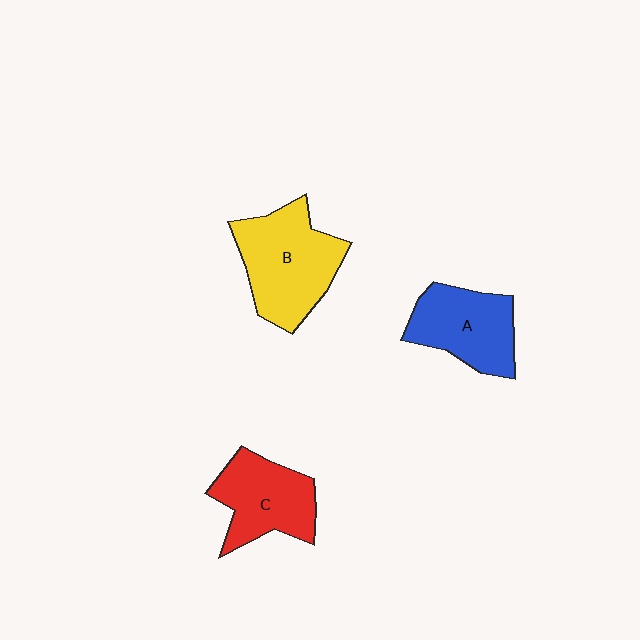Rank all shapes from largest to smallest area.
From largest to smallest: B (yellow), A (blue), C (red).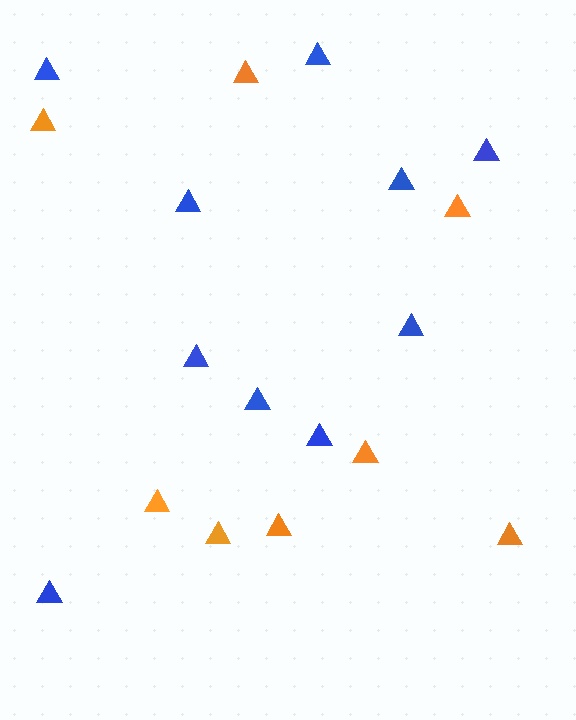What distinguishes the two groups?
There are 2 groups: one group of orange triangles (8) and one group of blue triangles (10).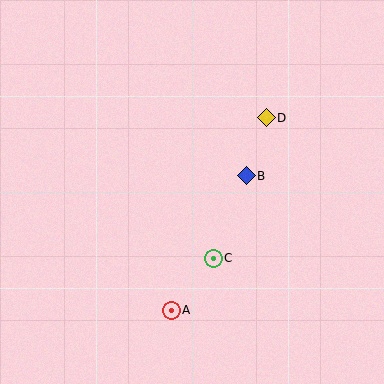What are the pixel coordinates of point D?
Point D is at (266, 118).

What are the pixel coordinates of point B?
Point B is at (246, 176).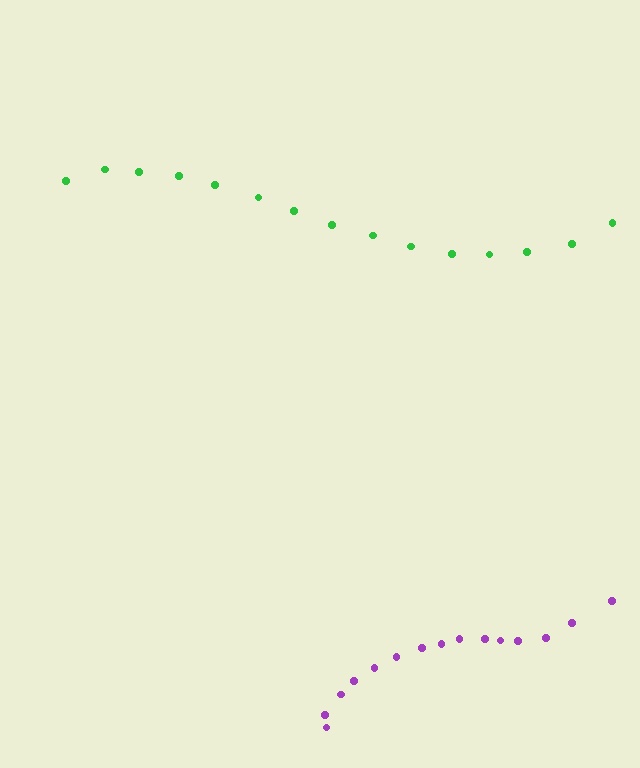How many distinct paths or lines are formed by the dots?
There are 2 distinct paths.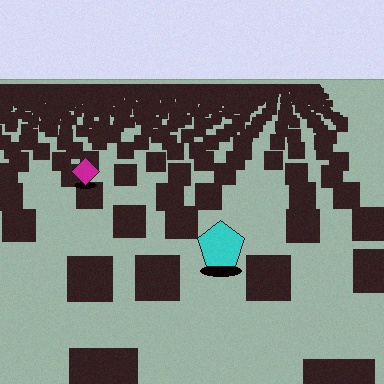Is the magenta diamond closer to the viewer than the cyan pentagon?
No. The cyan pentagon is closer — you can tell from the texture gradient: the ground texture is coarser near it.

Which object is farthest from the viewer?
The magenta diamond is farthest from the viewer. It appears smaller and the ground texture around it is denser.